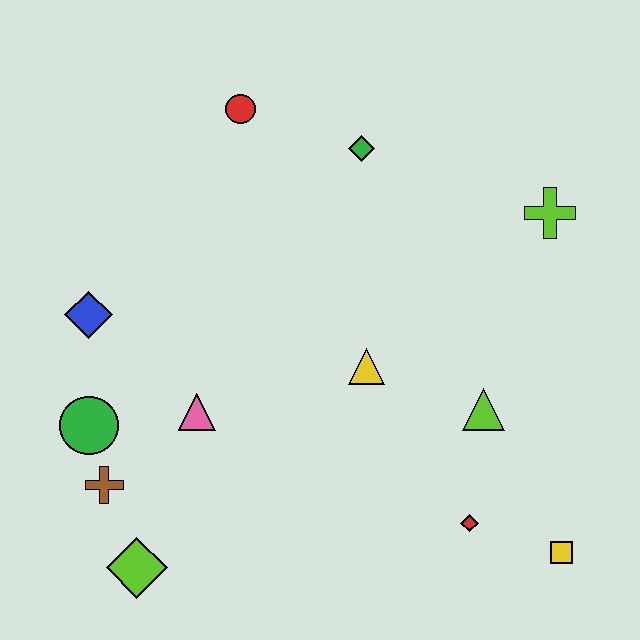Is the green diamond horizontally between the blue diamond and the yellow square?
Yes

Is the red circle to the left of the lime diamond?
No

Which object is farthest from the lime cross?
The lime diamond is farthest from the lime cross.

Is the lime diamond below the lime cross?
Yes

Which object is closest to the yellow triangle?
The lime triangle is closest to the yellow triangle.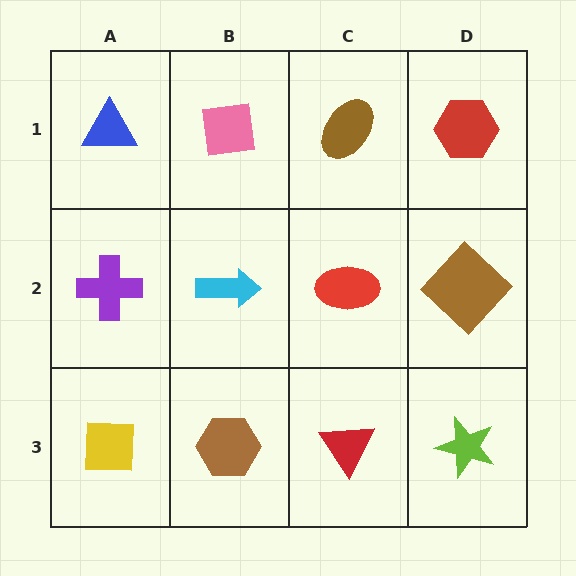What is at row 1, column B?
A pink square.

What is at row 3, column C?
A red triangle.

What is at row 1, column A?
A blue triangle.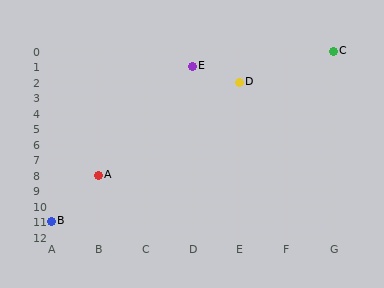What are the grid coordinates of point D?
Point D is at grid coordinates (E, 2).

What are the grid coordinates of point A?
Point A is at grid coordinates (B, 8).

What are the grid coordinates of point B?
Point B is at grid coordinates (A, 11).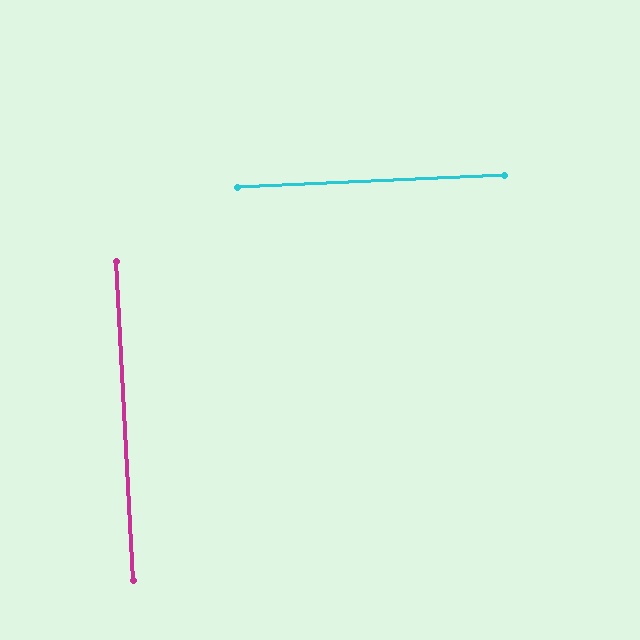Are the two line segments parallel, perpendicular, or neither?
Perpendicular — they meet at approximately 90°.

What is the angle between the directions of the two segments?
Approximately 90 degrees.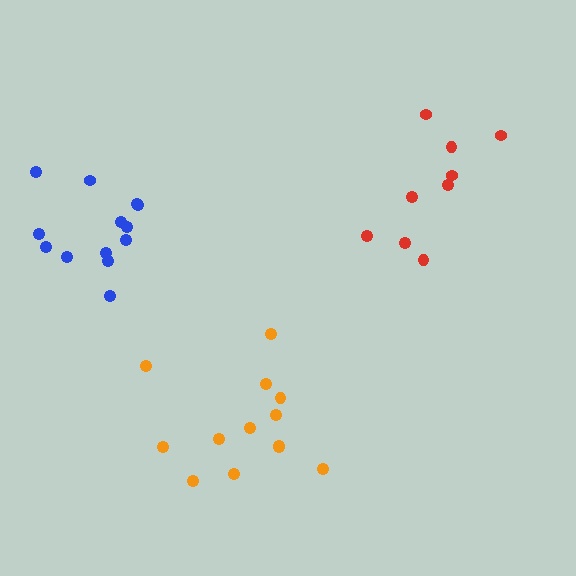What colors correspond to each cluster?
The clusters are colored: orange, red, blue.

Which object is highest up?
The red cluster is topmost.